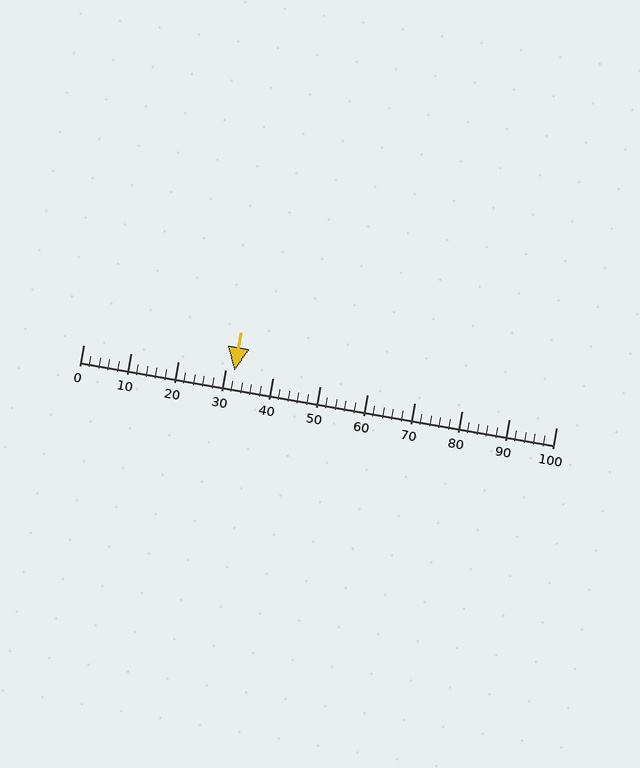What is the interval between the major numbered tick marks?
The major tick marks are spaced 10 units apart.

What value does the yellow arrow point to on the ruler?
The yellow arrow points to approximately 32.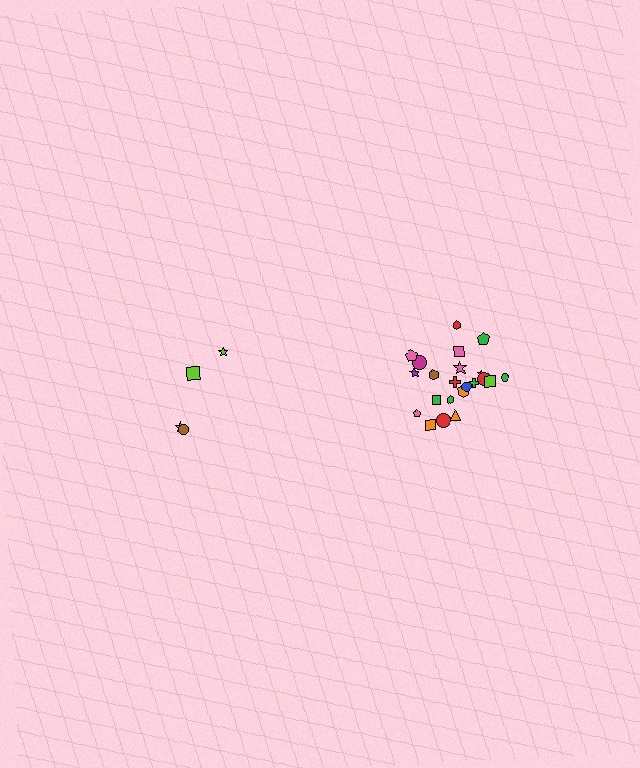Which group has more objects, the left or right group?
The right group.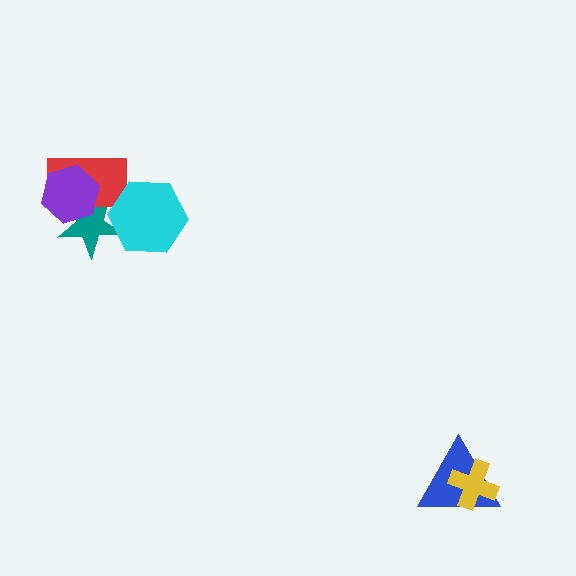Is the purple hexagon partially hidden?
No, no other shape covers it.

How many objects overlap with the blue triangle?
1 object overlaps with the blue triangle.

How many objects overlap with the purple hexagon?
2 objects overlap with the purple hexagon.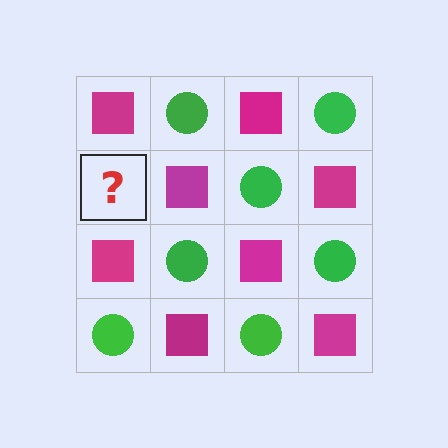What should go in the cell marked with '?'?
The missing cell should contain a green circle.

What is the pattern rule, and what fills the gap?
The rule is that it alternates magenta square and green circle in a checkerboard pattern. The gap should be filled with a green circle.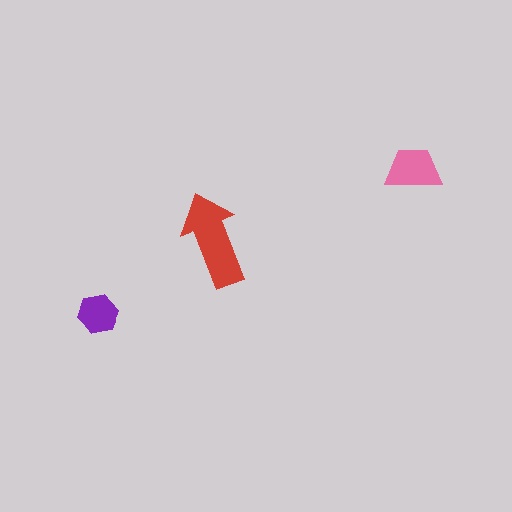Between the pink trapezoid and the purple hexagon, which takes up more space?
The pink trapezoid.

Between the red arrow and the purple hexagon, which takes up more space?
The red arrow.